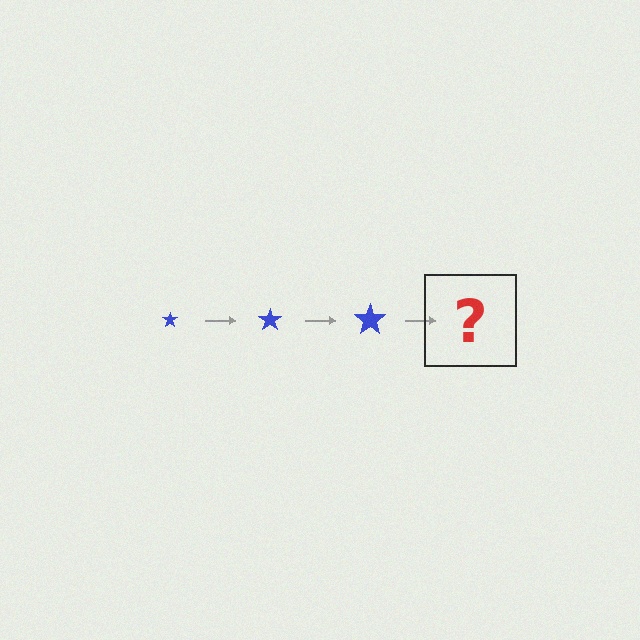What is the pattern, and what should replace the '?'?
The pattern is that the star gets progressively larger each step. The '?' should be a blue star, larger than the previous one.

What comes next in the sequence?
The next element should be a blue star, larger than the previous one.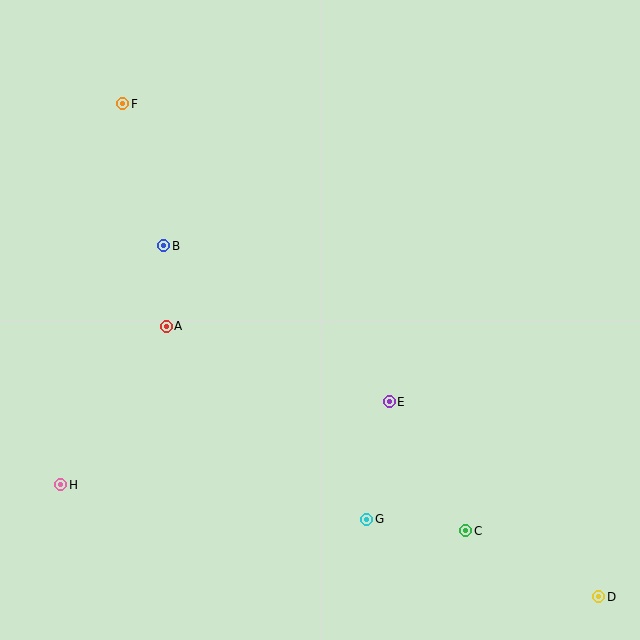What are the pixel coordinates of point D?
Point D is at (599, 597).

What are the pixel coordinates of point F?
Point F is at (123, 104).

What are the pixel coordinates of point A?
Point A is at (166, 326).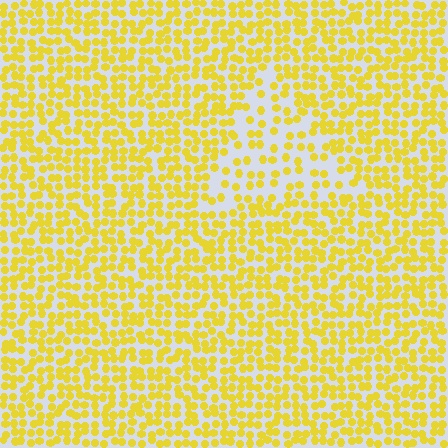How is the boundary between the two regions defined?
The boundary is defined by a change in element density (approximately 2.0x ratio). All elements are the same color, size, and shape.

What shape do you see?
I see a triangle.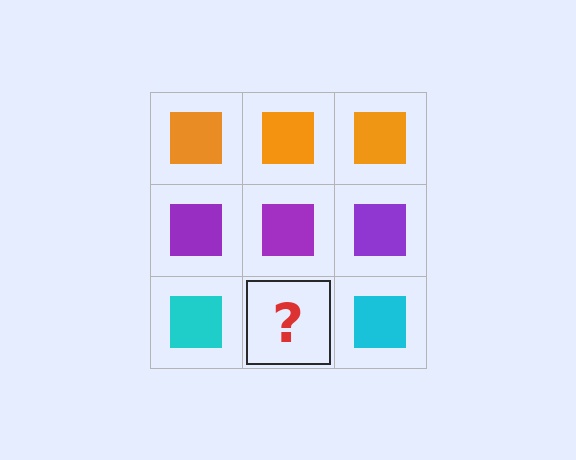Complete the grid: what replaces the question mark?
The question mark should be replaced with a cyan square.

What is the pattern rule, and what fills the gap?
The rule is that each row has a consistent color. The gap should be filled with a cyan square.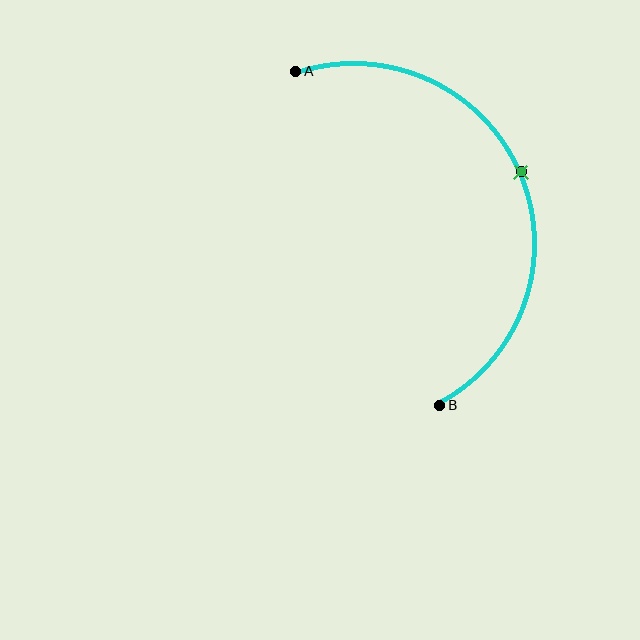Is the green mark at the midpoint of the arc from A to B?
Yes. The green mark lies on the arc at equal arc-length from both A and B — it is the arc midpoint.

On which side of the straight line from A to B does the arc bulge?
The arc bulges to the right of the straight line connecting A and B.